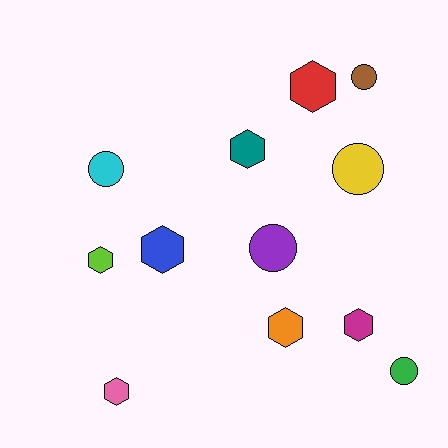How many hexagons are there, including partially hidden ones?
There are 7 hexagons.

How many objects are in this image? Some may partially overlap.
There are 12 objects.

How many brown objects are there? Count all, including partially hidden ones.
There is 1 brown object.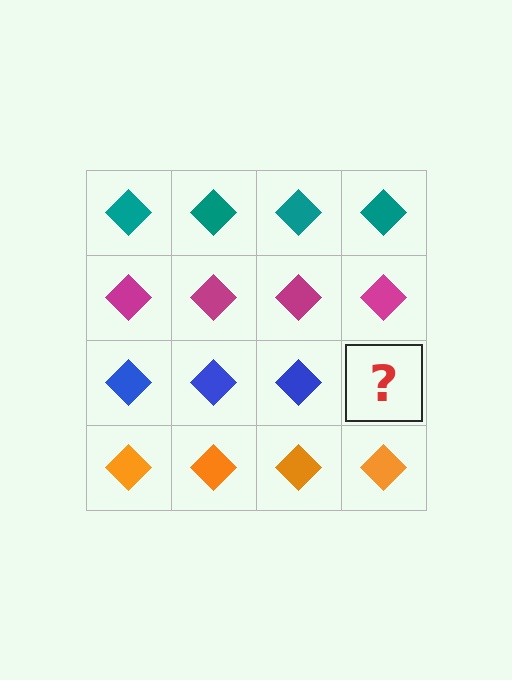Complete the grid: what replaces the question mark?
The question mark should be replaced with a blue diamond.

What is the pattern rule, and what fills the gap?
The rule is that each row has a consistent color. The gap should be filled with a blue diamond.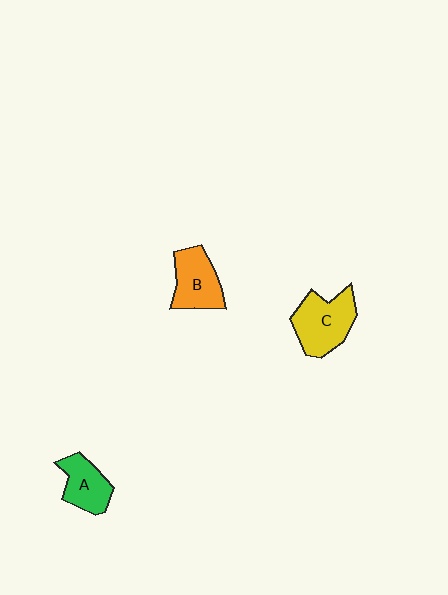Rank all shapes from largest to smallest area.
From largest to smallest: C (yellow), B (orange), A (green).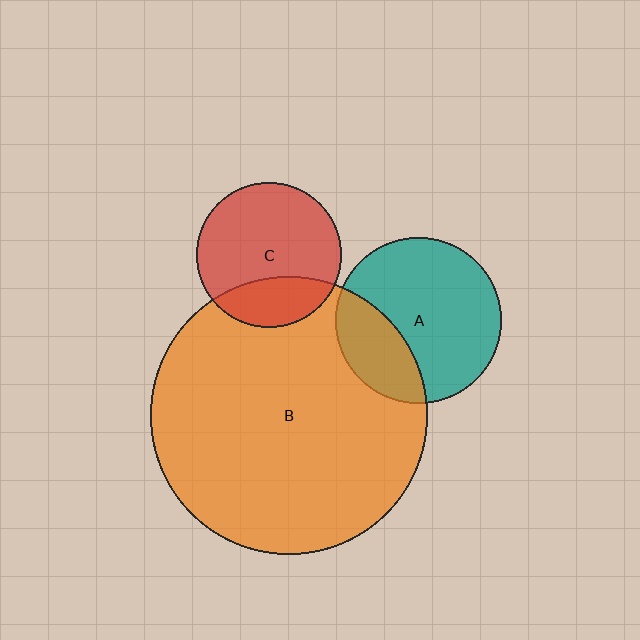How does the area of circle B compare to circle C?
Approximately 3.7 times.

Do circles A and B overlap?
Yes.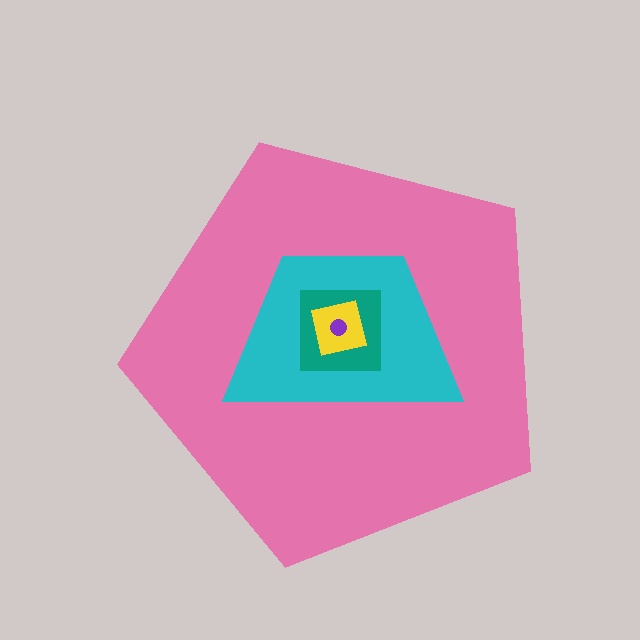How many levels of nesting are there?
5.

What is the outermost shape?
The pink pentagon.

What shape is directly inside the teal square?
The yellow square.